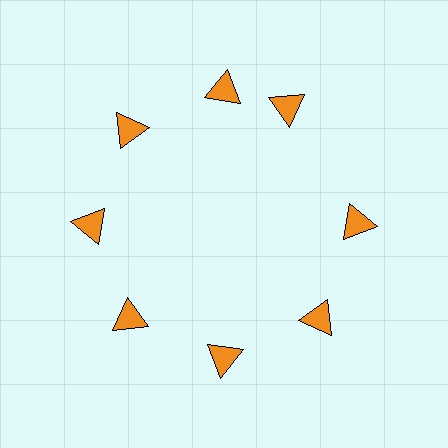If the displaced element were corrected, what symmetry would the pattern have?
It would have 8-fold rotational symmetry — the pattern would map onto itself every 45 degrees.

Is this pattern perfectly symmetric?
No. The 8 orange triangles are arranged in a ring, but one element near the 2 o'clock position is rotated out of alignment along the ring, breaking the 8-fold rotational symmetry.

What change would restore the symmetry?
The symmetry would be restored by rotating it back into even spacing with its neighbors so that all 8 triangles sit at equal angles and equal distance from the center.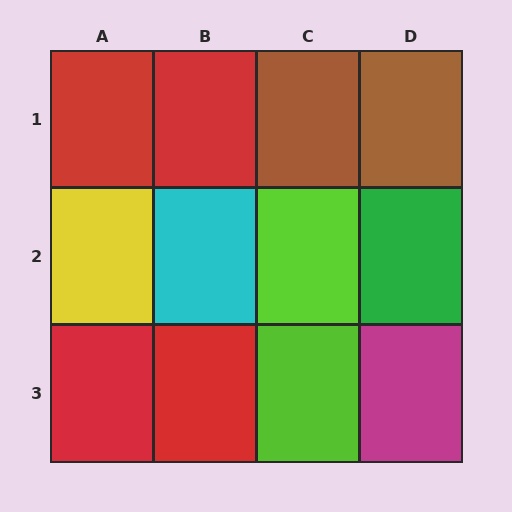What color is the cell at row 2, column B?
Cyan.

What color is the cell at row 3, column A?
Red.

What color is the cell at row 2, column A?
Yellow.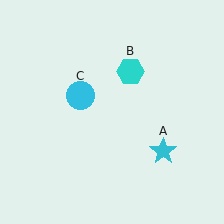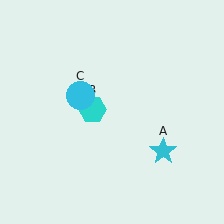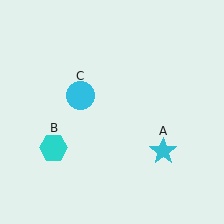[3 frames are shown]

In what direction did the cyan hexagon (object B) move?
The cyan hexagon (object B) moved down and to the left.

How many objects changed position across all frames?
1 object changed position: cyan hexagon (object B).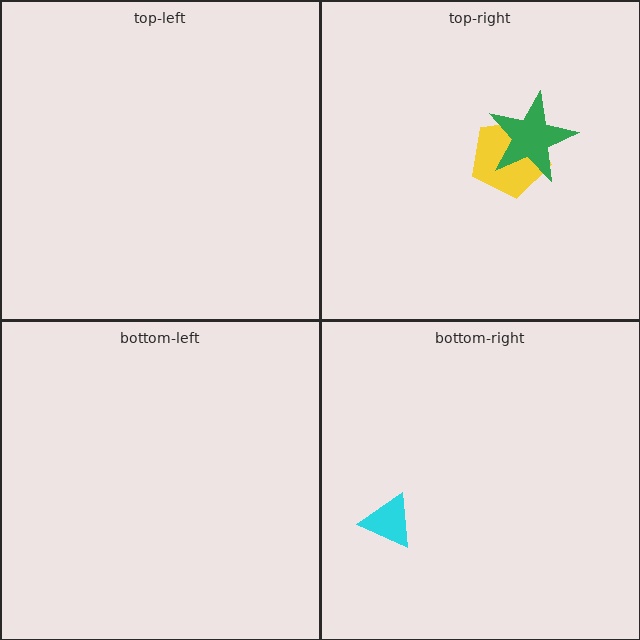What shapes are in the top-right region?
The yellow pentagon, the green star.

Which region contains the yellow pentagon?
The top-right region.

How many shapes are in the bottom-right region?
1.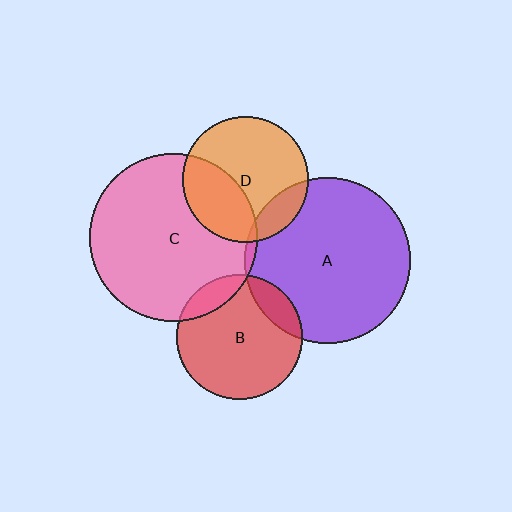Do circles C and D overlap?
Yes.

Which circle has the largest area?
Circle C (pink).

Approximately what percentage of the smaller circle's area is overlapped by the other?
Approximately 35%.